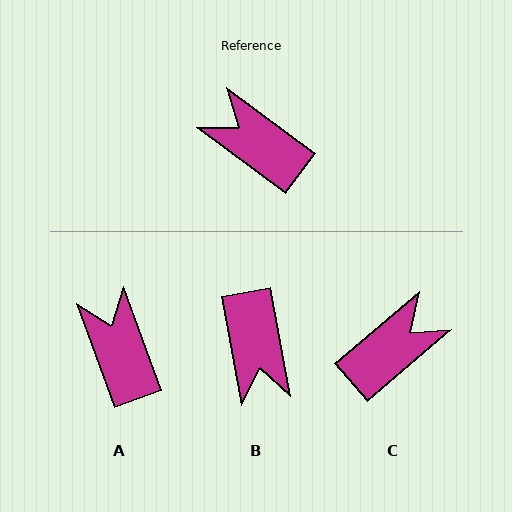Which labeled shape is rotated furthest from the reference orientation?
B, about 136 degrees away.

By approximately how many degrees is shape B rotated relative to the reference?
Approximately 136 degrees counter-clockwise.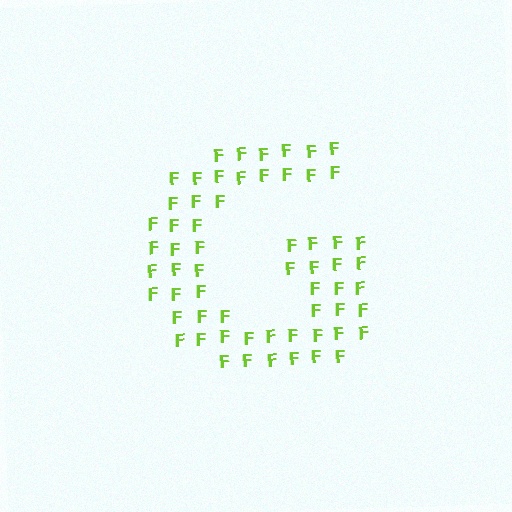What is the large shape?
The large shape is the letter G.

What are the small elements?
The small elements are letter F's.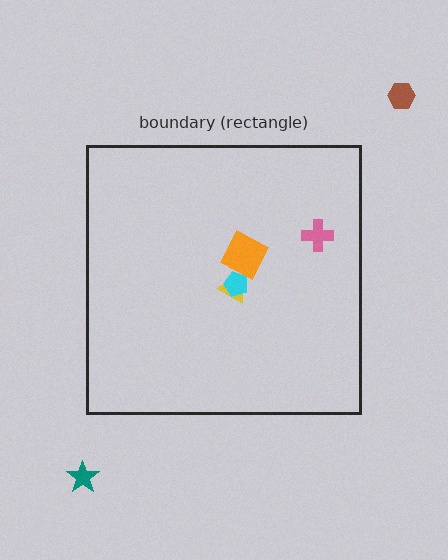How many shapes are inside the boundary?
4 inside, 2 outside.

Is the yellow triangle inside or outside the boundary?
Inside.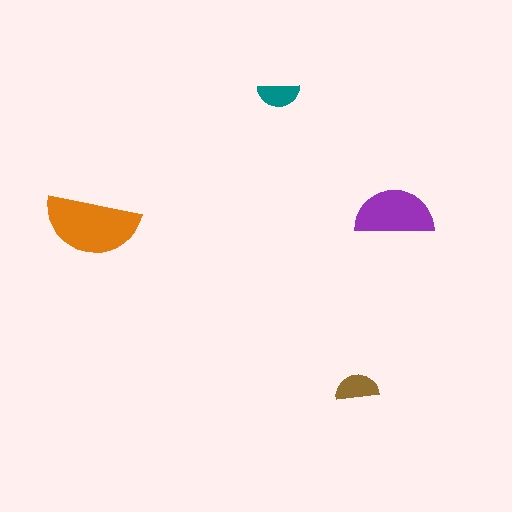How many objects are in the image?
There are 4 objects in the image.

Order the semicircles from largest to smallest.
the orange one, the purple one, the brown one, the teal one.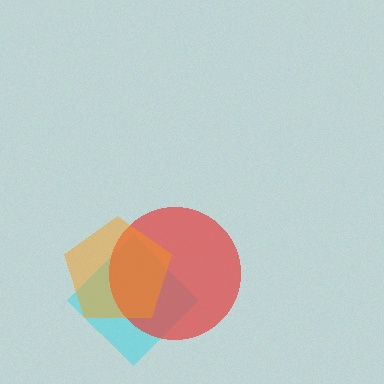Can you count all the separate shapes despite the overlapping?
Yes, there are 3 separate shapes.